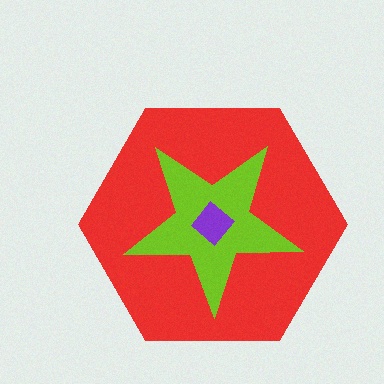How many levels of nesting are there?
3.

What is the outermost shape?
The red hexagon.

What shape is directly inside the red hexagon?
The lime star.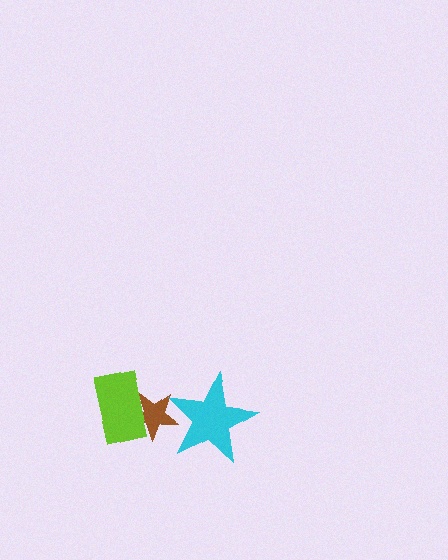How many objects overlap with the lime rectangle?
1 object overlaps with the lime rectangle.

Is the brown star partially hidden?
Yes, it is partially covered by another shape.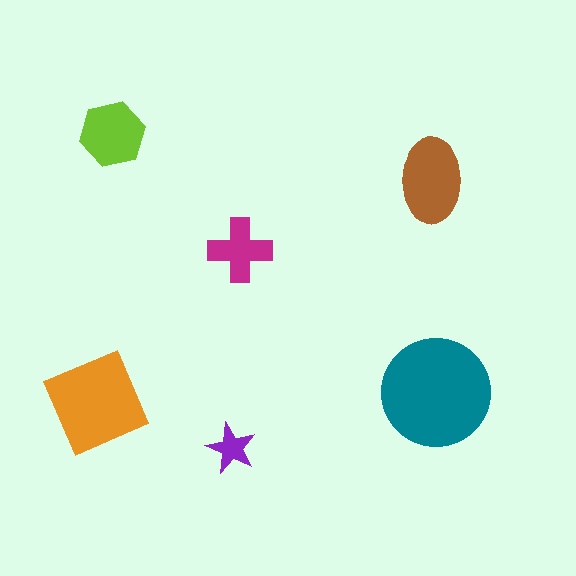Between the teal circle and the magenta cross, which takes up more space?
The teal circle.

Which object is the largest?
The teal circle.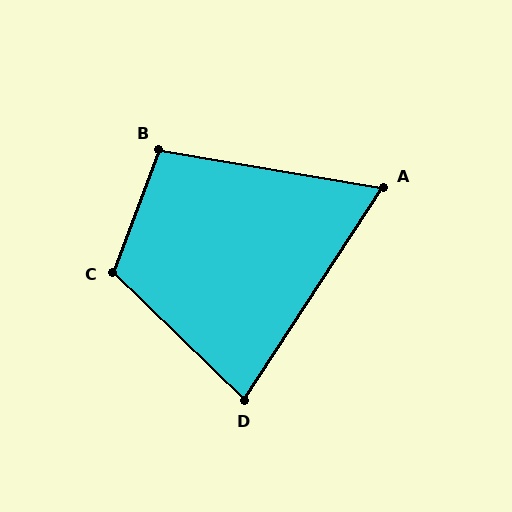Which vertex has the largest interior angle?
C, at approximately 114 degrees.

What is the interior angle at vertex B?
Approximately 101 degrees (obtuse).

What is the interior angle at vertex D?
Approximately 79 degrees (acute).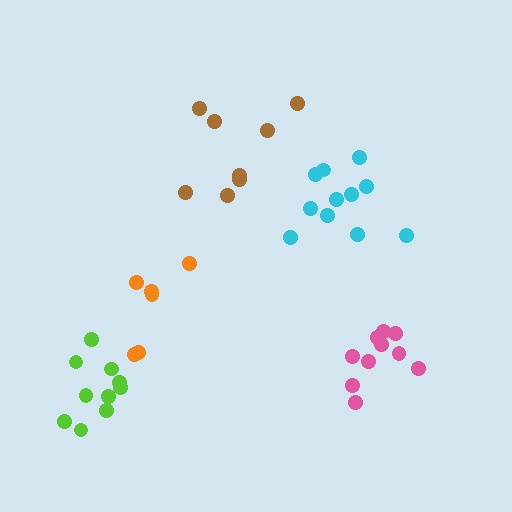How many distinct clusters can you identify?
There are 5 distinct clusters.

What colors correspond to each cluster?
The clusters are colored: lime, pink, brown, orange, cyan.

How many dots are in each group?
Group 1: 10 dots, Group 2: 10 dots, Group 3: 8 dots, Group 4: 6 dots, Group 5: 11 dots (45 total).